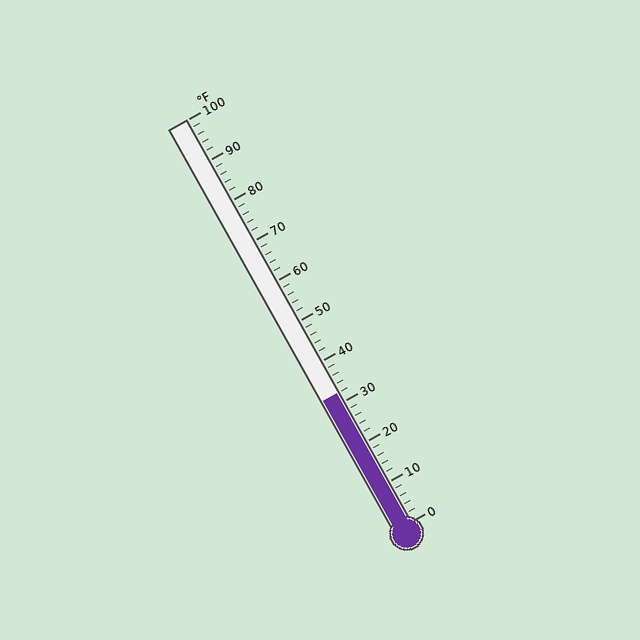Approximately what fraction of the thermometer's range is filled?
The thermometer is filled to approximately 30% of its range.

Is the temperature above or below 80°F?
The temperature is below 80°F.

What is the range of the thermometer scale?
The thermometer scale ranges from 0°F to 100°F.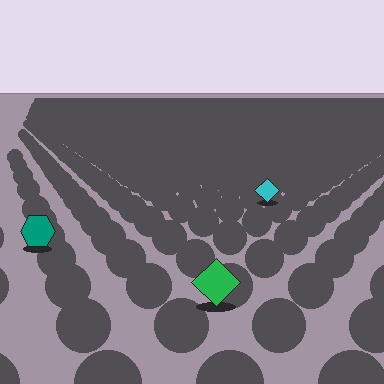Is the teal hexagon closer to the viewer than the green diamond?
No. The green diamond is closer — you can tell from the texture gradient: the ground texture is coarser near it.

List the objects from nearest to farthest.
From nearest to farthest: the green diamond, the teal hexagon, the cyan diamond.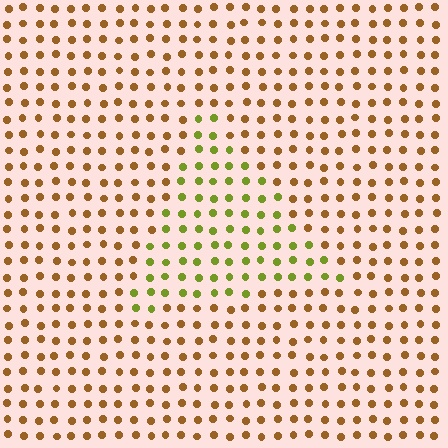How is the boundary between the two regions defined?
The boundary is defined purely by a slight shift in hue (about 48 degrees). Spacing, size, and orientation are identical on both sides.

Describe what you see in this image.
The image is filled with small brown elements in a uniform arrangement. A triangle-shaped region is visible where the elements are tinted to a slightly different hue, forming a subtle color boundary.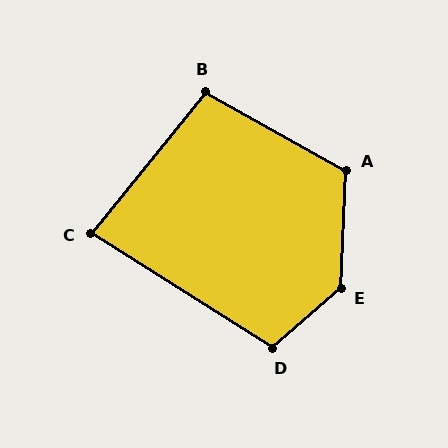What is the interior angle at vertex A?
Approximately 117 degrees (obtuse).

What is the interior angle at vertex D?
Approximately 106 degrees (obtuse).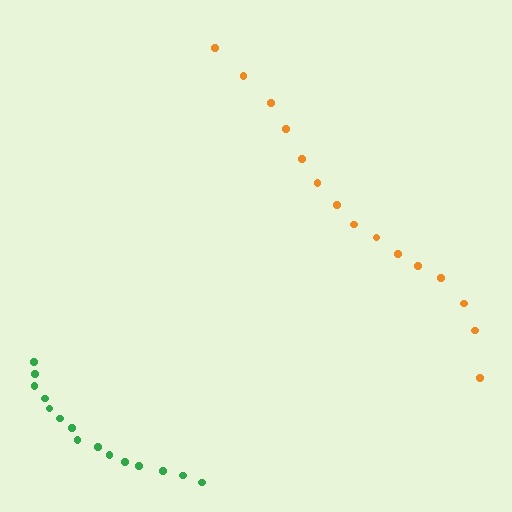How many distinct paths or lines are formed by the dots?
There are 2 distinct paths.